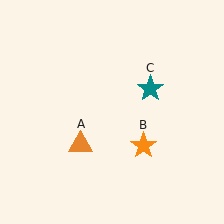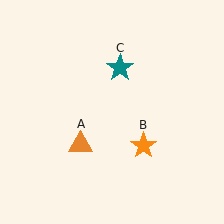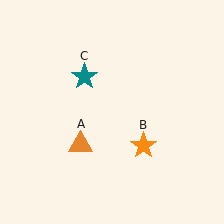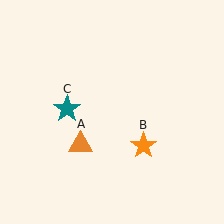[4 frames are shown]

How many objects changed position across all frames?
1 object changed position: teal star (object C).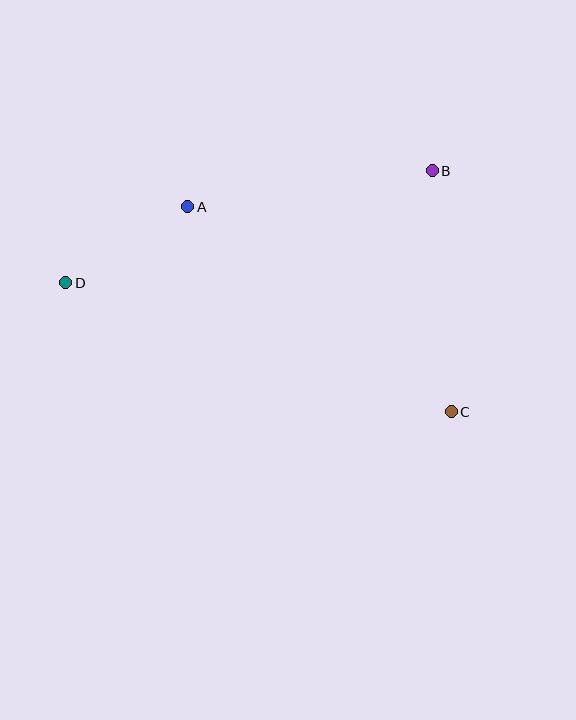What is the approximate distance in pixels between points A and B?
The distance between A and B is approximately 247 pixels.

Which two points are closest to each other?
Points A and D are closest to each other.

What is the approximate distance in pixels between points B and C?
The distance between B and C is approximately 242 pixels.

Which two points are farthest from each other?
Points C and D are farthest from each other.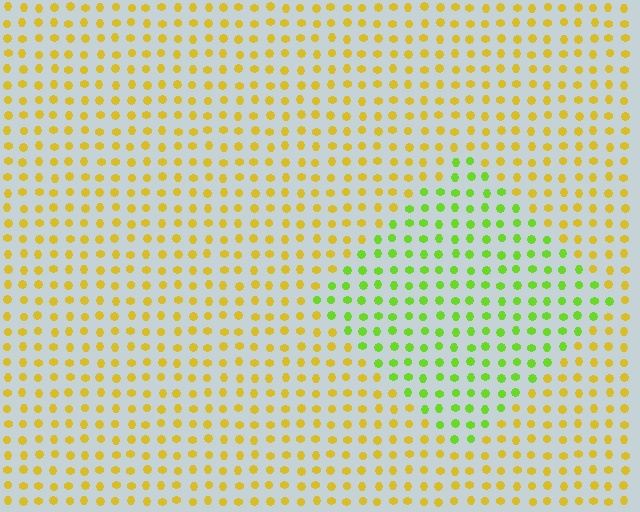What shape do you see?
I see a diamond.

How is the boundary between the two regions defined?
The boundary is defined purely by a slight shift in hue (about 47 degrees). Spacing, size, and orientation are identical on both sides.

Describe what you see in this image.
The image is filled with small yellow elements in a uniform arrangement. A diamond-shaped region is visible where the elements are tinted to a slightly different hue, forming a subtle color boundary.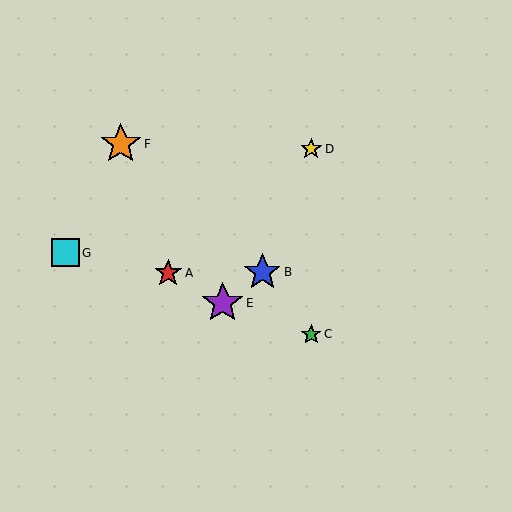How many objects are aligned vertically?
2 objects (C, D) are aligned vertically.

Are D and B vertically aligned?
No, D is at x≈311 and B is at x≈262.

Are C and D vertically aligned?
Yes, both are at x≈311.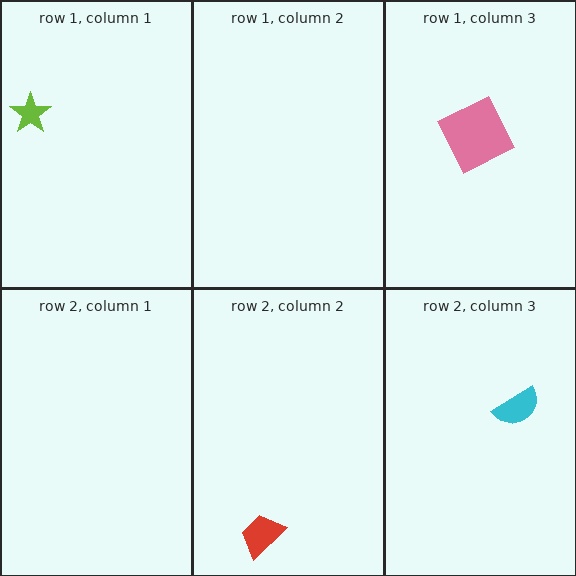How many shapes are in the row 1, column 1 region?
1.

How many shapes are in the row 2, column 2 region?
1.